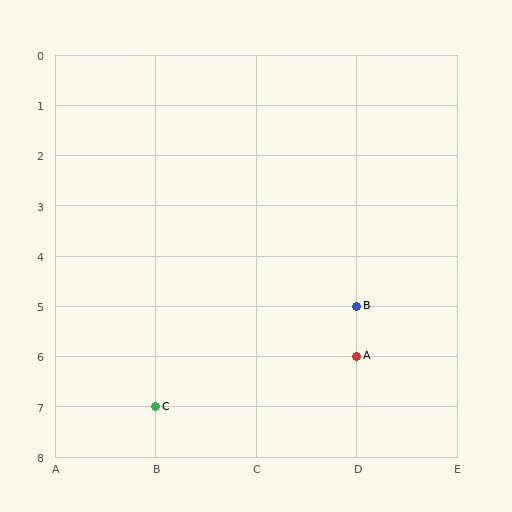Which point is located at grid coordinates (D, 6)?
Point A is at (D, 6).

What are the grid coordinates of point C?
Point C is at grid coordinates (B, 7).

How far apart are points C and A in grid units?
Points C and A are 2 columns and 1 row apart (about 2.2 grid units diagonally).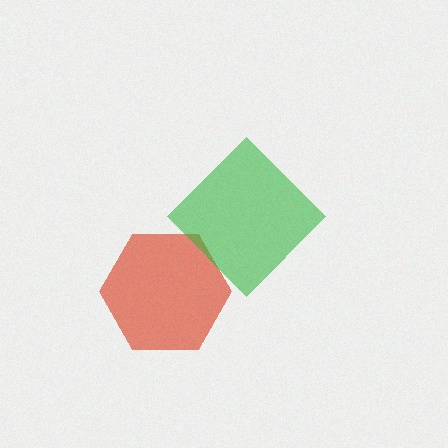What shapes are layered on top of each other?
The layered shapes are: a red hexagon, a green diamond.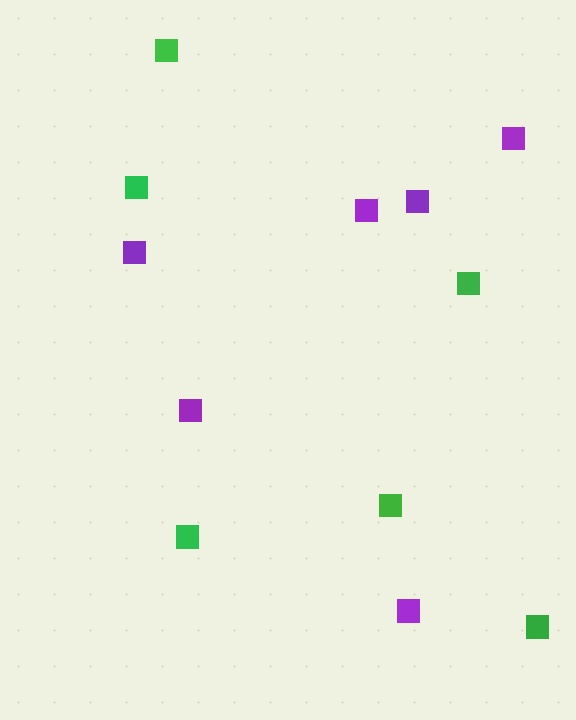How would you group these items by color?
There are 2 groups: one group of purple squares (6) and one group of green squares (6).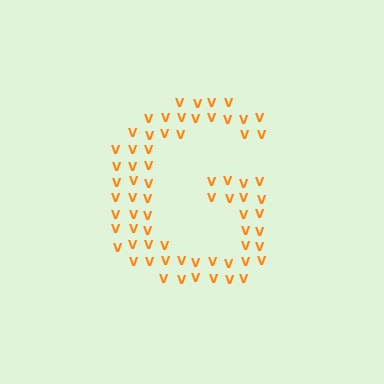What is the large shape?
The large shape is the letter G.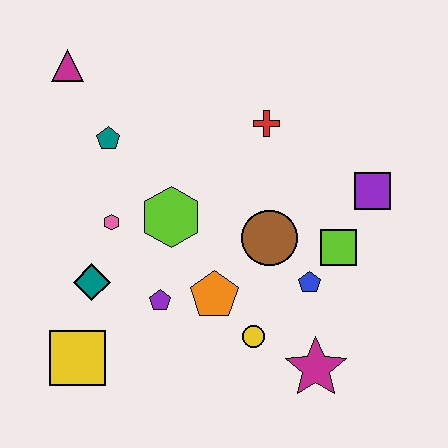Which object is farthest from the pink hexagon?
The purple square is farthest from the pink hexagon.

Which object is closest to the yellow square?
The teal diamond is closest to the yellow square.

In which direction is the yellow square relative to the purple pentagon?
The yellow square is to the left of the purple pentagon.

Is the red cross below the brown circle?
No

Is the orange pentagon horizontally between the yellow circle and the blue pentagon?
No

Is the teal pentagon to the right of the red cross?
No